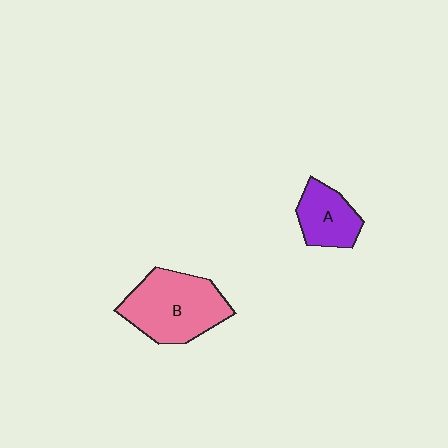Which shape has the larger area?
Shape B (pink).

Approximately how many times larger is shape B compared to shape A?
Approximately 1.8 times.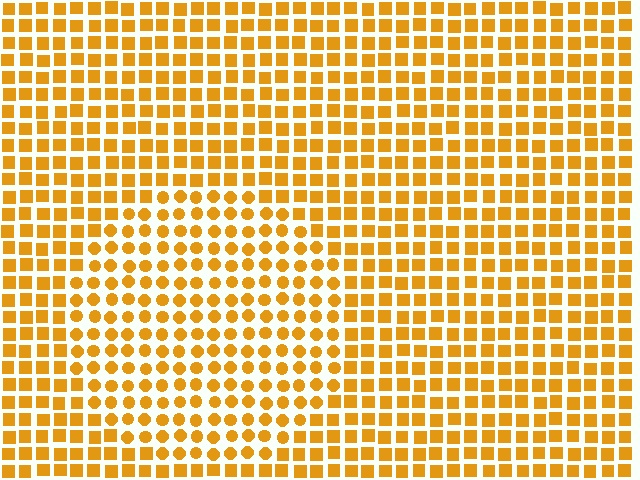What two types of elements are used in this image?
The image uses circles inside the circle region and squares outside it.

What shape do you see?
I see a circle.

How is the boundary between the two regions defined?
The boundary is defined by a change in element shape: circles inside vs. squares outside. All elements share the same color and spacing.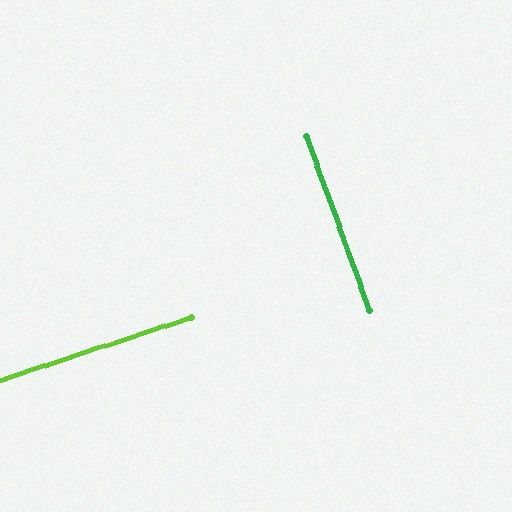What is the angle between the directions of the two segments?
Approximately 88 degrees.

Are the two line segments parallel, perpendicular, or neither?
Perpendicular — they meet at approximately 88°.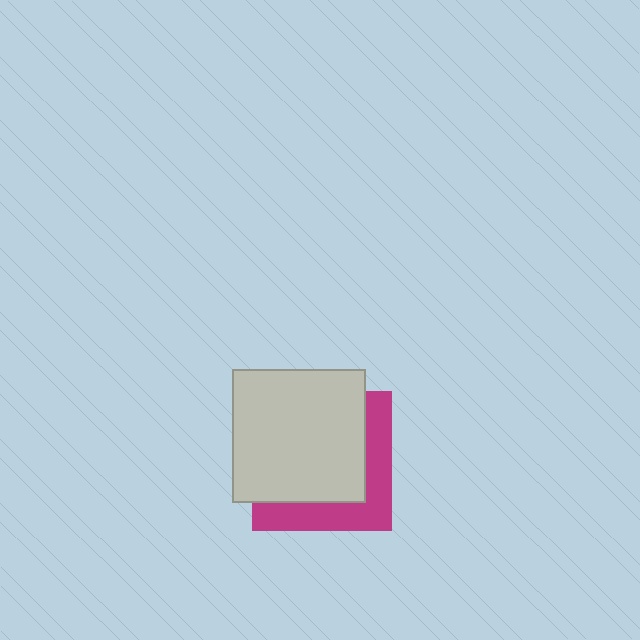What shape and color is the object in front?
The object in front is a light gray square.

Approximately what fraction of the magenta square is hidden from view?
Roughly 65% of the magenta square is hidden behind the light gray square.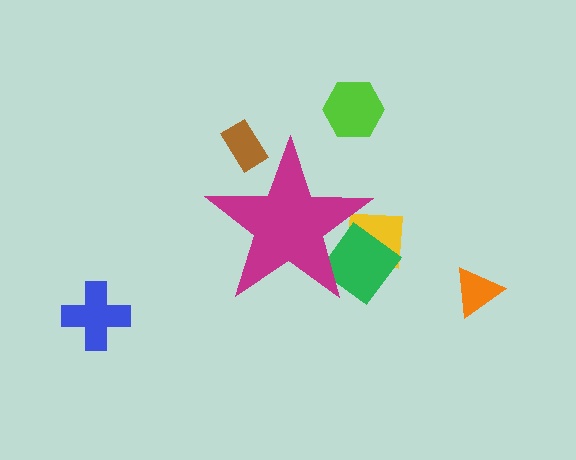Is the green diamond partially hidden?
Yes, the green diamond is partially hidden behind the magenta star.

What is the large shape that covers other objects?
A magenta star.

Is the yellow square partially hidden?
Yes, the yellow square is partially hidden behind the magenta star.